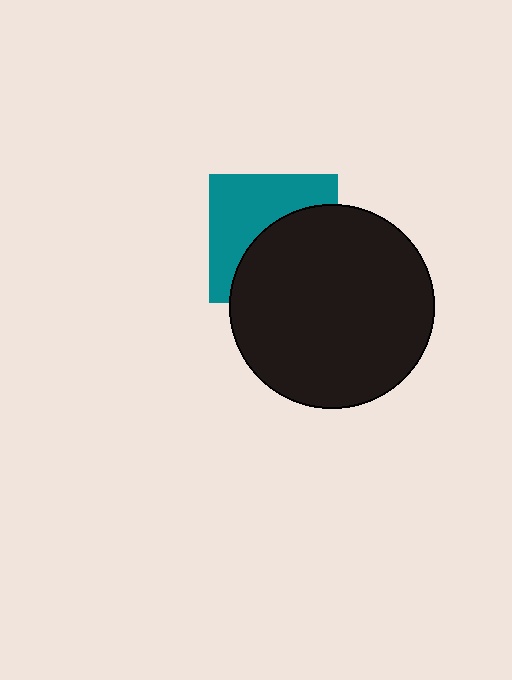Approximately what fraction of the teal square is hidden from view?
Roughly 51% of the teal square is hidden behind the black circle.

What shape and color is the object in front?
The object in front is a black circle.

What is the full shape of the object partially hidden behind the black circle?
The partially hidden object is a teal square.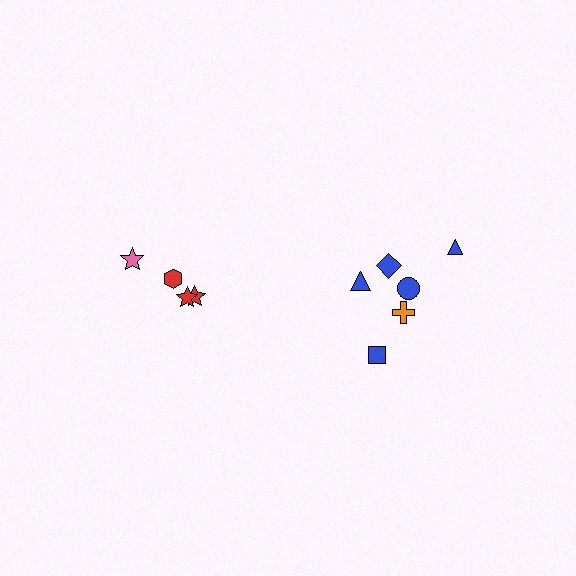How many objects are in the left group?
There are 4 objects.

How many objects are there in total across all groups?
There are 10 objects.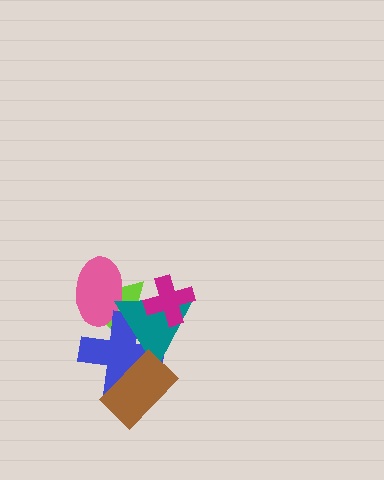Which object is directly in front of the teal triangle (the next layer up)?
The brown rectangle is directly in front of the teal triangle.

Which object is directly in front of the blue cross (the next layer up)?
The teal triangle is directly in front of the blue cross.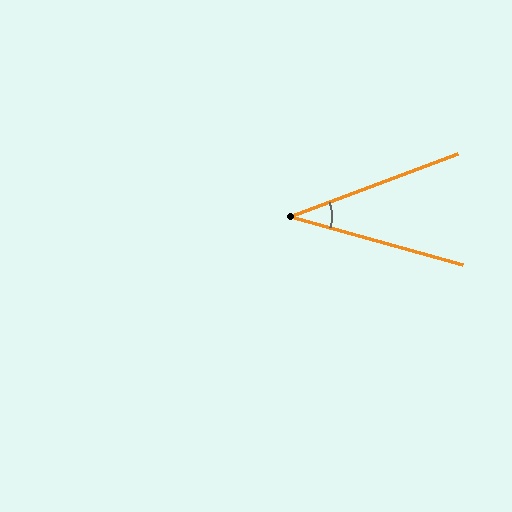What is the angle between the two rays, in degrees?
Approximately 36 degrees.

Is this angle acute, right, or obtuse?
It is acute.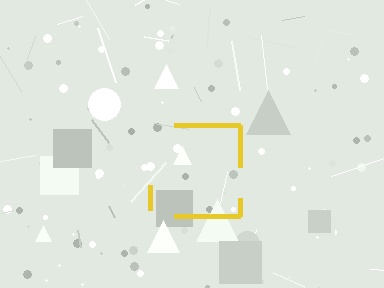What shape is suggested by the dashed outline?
The dashed outline suggests a square.